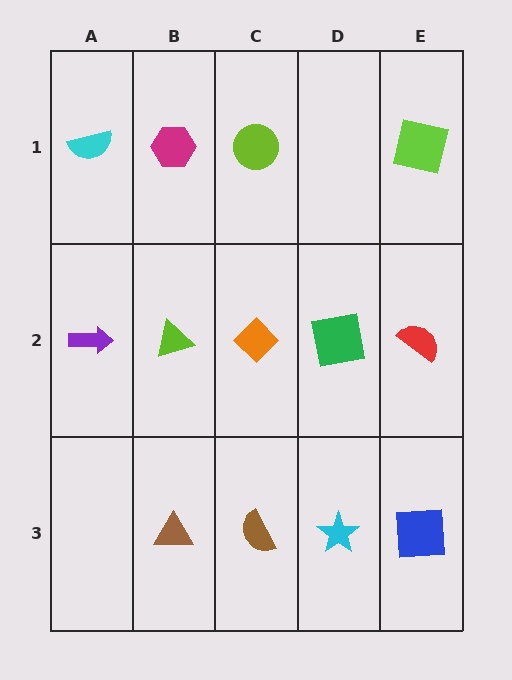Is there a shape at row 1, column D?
No, that cell is empty.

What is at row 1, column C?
A lime circle.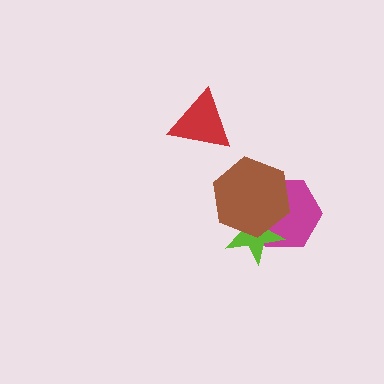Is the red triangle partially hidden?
No, no other shape covers it.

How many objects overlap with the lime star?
2 objects overlap with the lime star.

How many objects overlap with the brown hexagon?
2 objects overlap with the brown hexagon.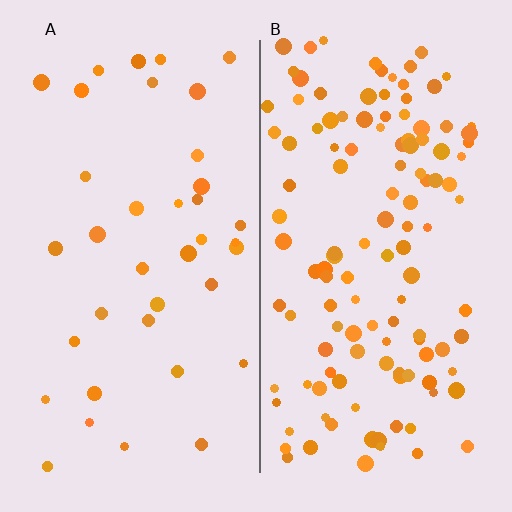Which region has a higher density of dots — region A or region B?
B (the right).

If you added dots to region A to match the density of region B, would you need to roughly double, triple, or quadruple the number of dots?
Approximately triple.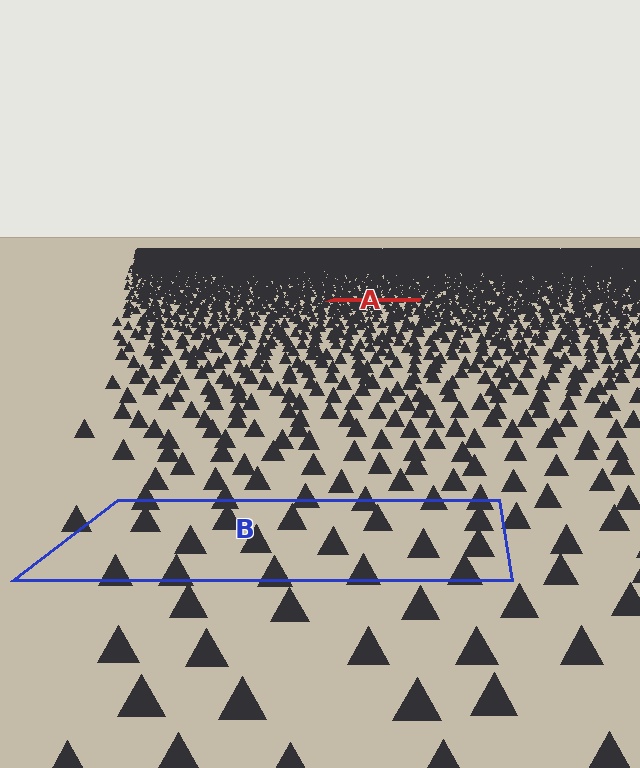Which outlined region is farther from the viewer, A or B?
Region A is farther from the viewer — the texture elements inside it appear smaller and more densely packed.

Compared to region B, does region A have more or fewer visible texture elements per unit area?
Region A has more texture elements per unit area — they are packed more densely because it is farther away.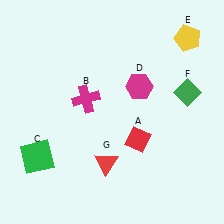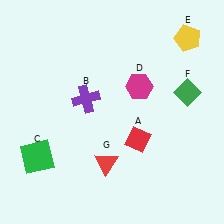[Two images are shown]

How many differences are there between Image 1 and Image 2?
There is 1 difference between the two images.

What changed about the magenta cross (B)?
In Image 1, B is magenta. In Image 2, it changed to purple.